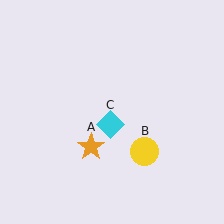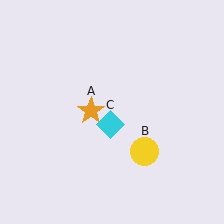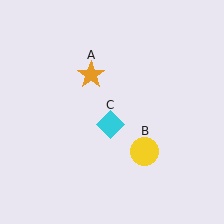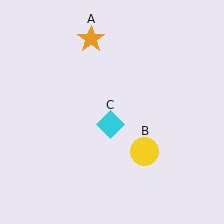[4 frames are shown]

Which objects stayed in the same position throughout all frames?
Yellow circle (object B) and cyan diamond (object C) remained stationary.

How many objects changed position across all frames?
1 object changed position: orange star (object A).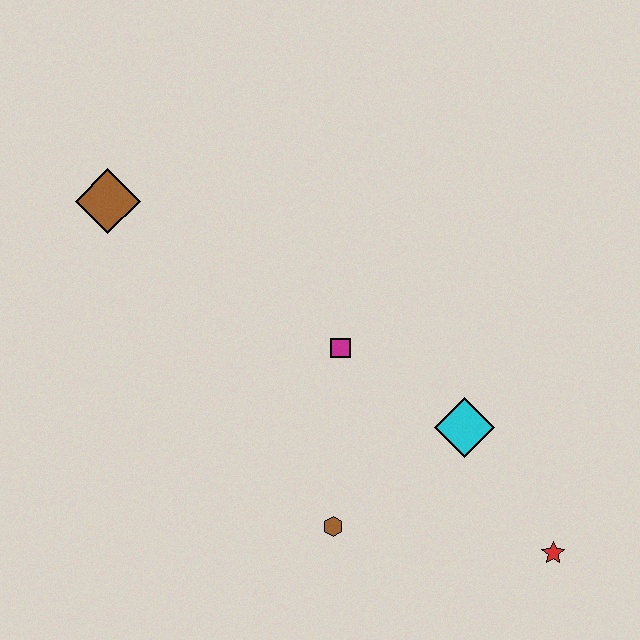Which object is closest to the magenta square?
The cyan diamond is closest to the magenta square.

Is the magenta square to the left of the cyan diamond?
Yes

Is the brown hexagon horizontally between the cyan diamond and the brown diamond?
Yes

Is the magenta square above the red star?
Yes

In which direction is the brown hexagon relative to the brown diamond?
The brown hexagon is below the brown diamond.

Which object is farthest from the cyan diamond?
The brown diamond is farthest from the cyan diamond.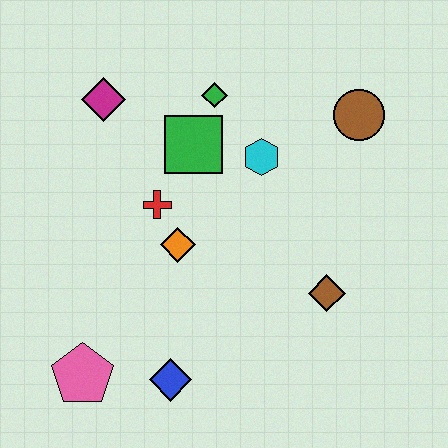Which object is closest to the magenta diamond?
The green square is closest to the magenta diamond.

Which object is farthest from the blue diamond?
The brown circle is farthest from the blue diamond.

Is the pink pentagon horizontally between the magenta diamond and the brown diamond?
No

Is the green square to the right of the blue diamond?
Yes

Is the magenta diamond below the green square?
No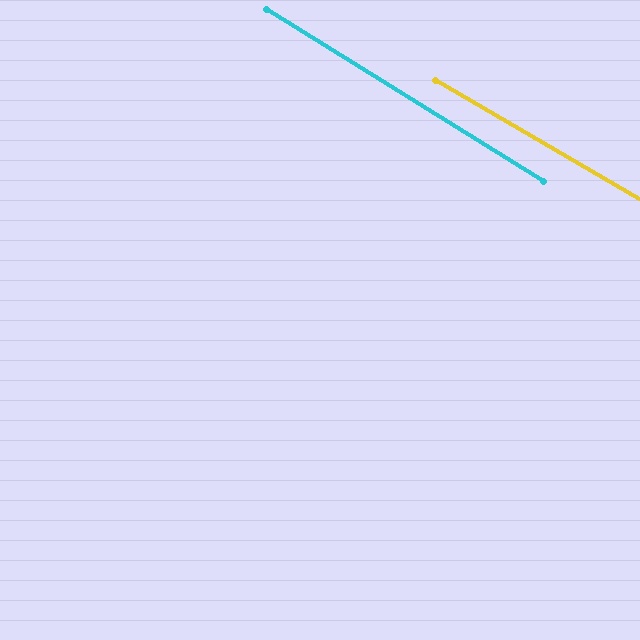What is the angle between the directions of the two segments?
Approximately 1 degree.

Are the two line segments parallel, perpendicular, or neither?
Parallel — their directions differ by only 1.5°.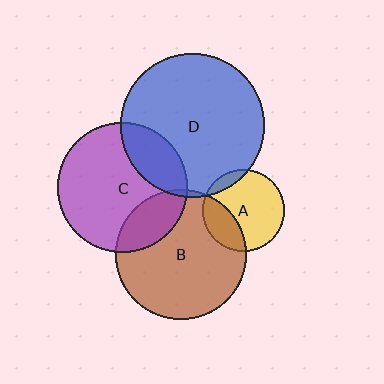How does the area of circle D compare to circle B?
Approximately 1.2 times.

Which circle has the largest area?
Circle D (blue).